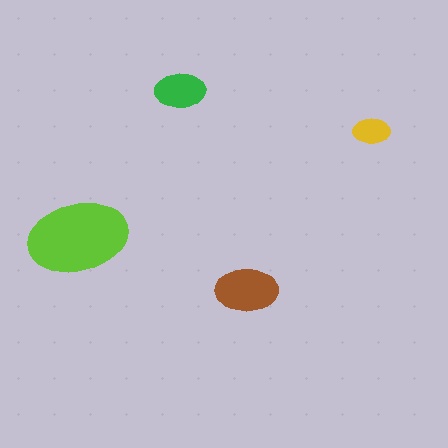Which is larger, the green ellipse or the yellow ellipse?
The green one.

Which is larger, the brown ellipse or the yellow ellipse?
The brown one.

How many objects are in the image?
There are 4 objects in the image.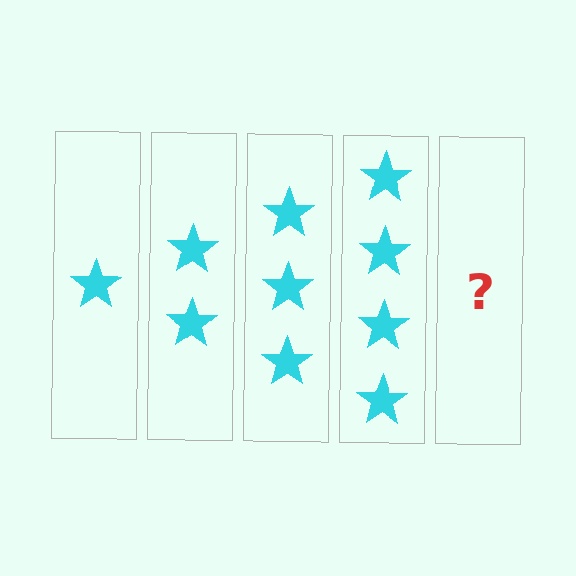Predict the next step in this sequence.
The next step is 5 stars.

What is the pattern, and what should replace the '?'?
The pattern is that each step adds one more star. The '?' should be 5 stars.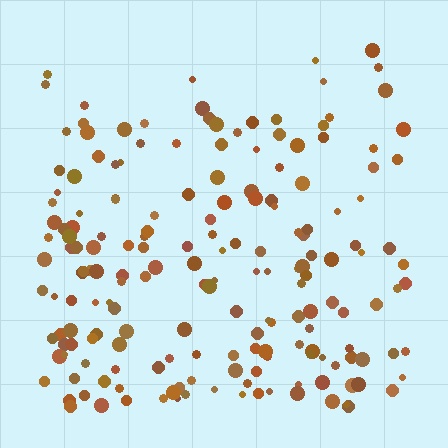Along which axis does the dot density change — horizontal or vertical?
Vertical.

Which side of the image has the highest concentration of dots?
The bottom.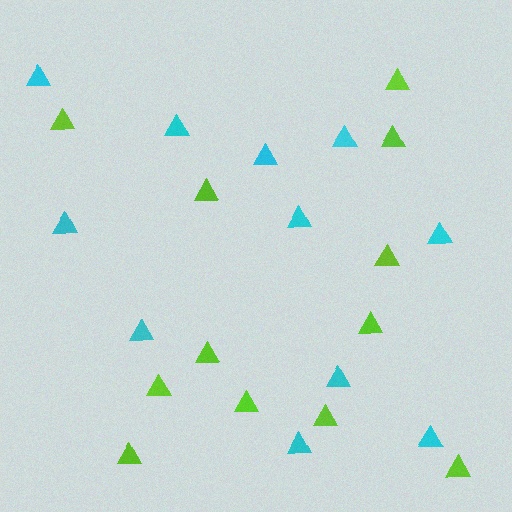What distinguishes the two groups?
There are 2 groups: one group of lime triangles (12) and one group of cyan triangles (11).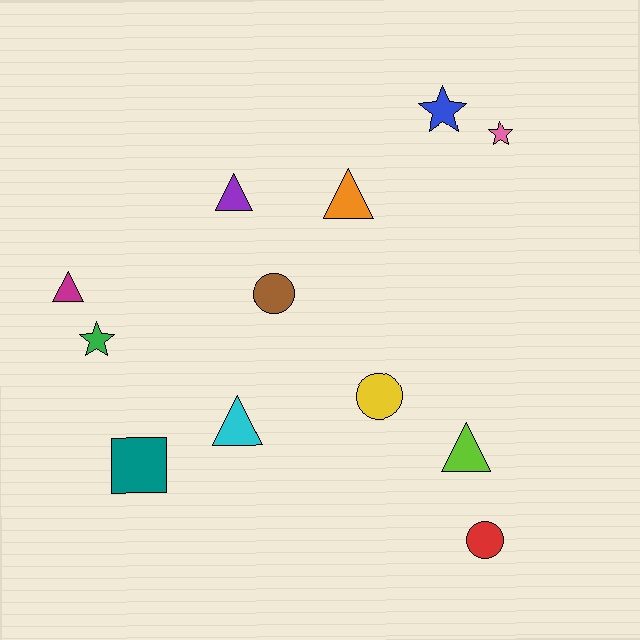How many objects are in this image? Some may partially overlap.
There are 12 objects.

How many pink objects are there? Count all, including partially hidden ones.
There is 1 pink object.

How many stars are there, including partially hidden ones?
There are 3 stars.